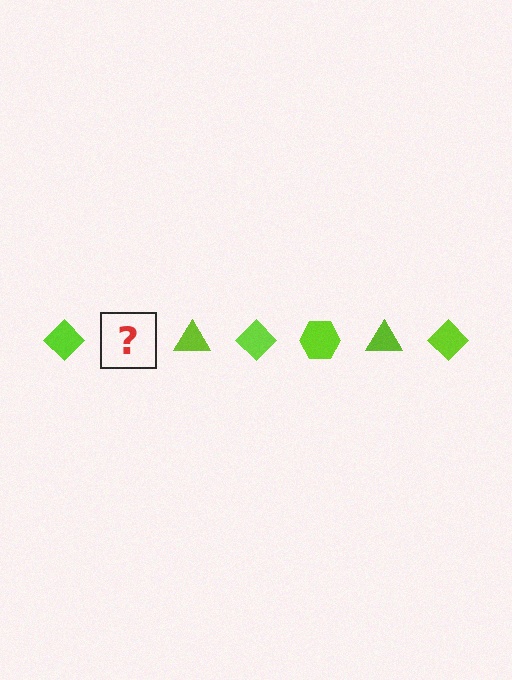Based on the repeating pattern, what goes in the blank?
The blank should be a lime hexagon.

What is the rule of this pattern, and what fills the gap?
The rule is that the pattern cycles through diamond, hexagon, triangle shapes in lime. The gap should be filled with a lime hexagon.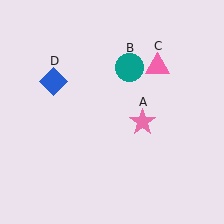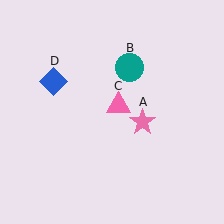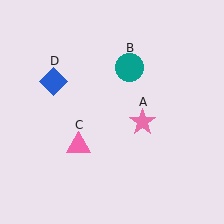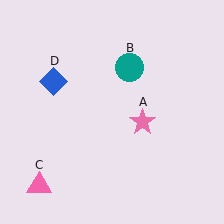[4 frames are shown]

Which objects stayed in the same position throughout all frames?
Pink star (object A) and teal circle (object B) and blue diamond (object D) remained stationary.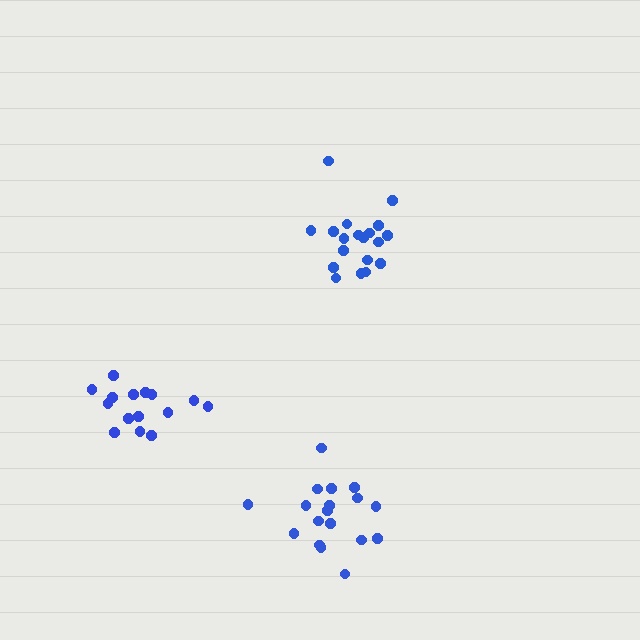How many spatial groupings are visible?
There are 3 spatial groupings.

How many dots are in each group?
Group 1: 18 dots, Group 2: 19 dots, Group 3: 15 dots (52 total).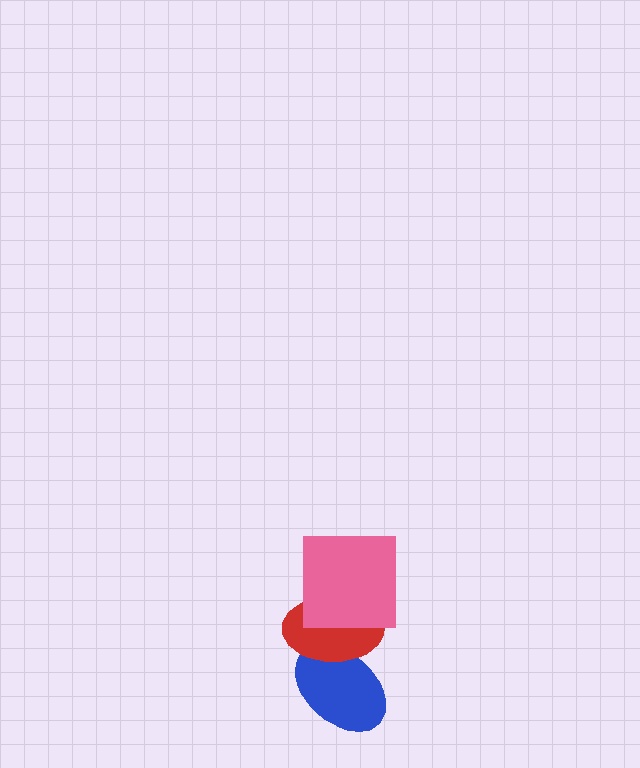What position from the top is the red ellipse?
The red ellipse is 2nd from the top.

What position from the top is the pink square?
The pink square is 1st from the top.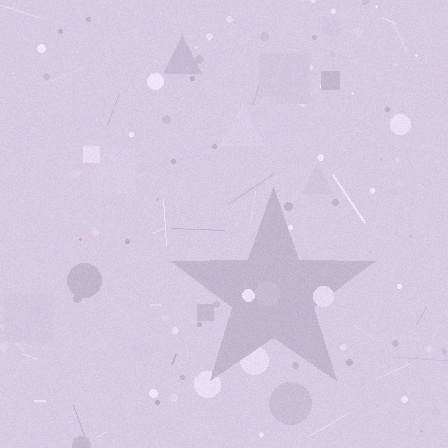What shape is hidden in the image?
A star is hidden in the image.